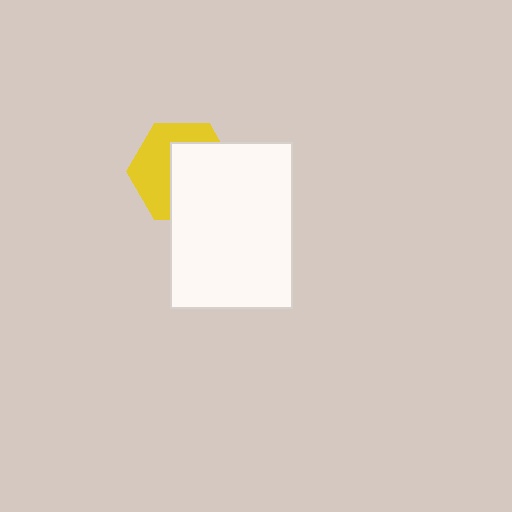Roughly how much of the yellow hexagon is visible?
About half of it is visible (roughly 46%).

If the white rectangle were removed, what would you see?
You would see the complete yellow hexagon.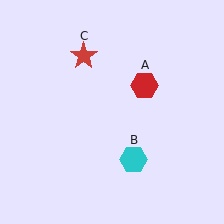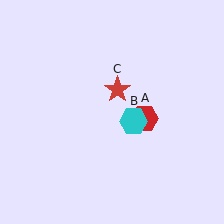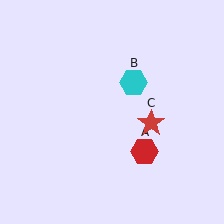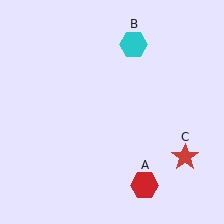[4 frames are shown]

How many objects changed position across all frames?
3 objects changed position: red hexagon (object A), cyan hexagon (object B), red star (object C).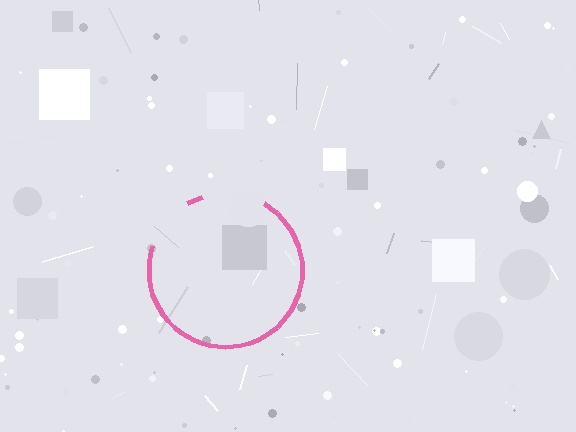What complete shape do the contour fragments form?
The contour fragments form a circle.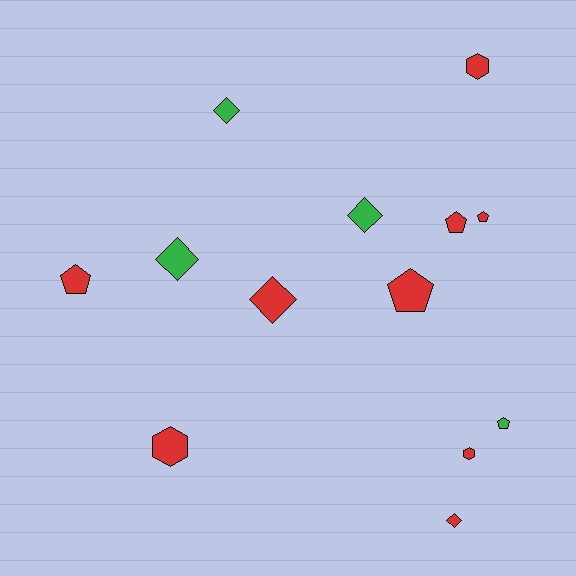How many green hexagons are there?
There are no green hexagons.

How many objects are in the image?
There are 13 objects.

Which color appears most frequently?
Red, with 9 objects.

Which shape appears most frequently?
Diamond, with 5 objects.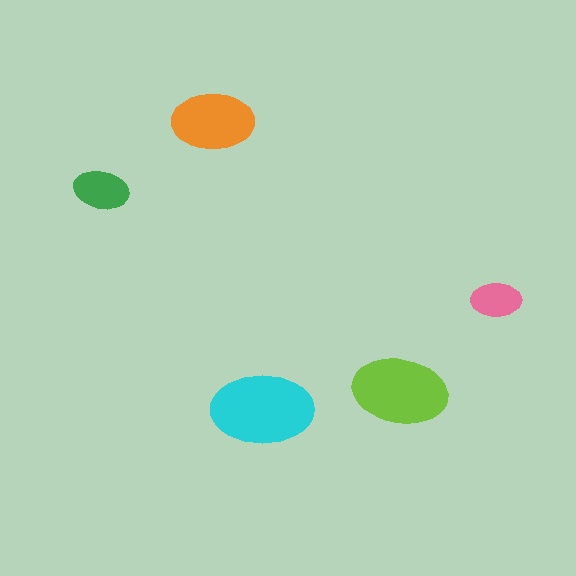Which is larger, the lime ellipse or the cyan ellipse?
The cyan one.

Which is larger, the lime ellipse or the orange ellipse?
The lime one.